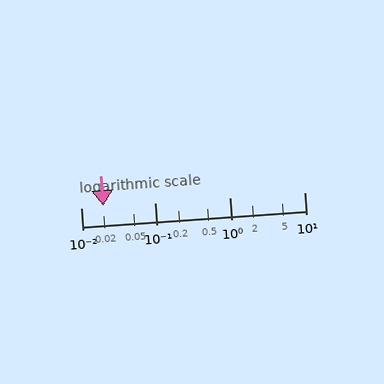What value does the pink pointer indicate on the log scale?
The pointer indicates approximately 0.02.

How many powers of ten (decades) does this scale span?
The scale spans 3 decades, from 0.01 to 10.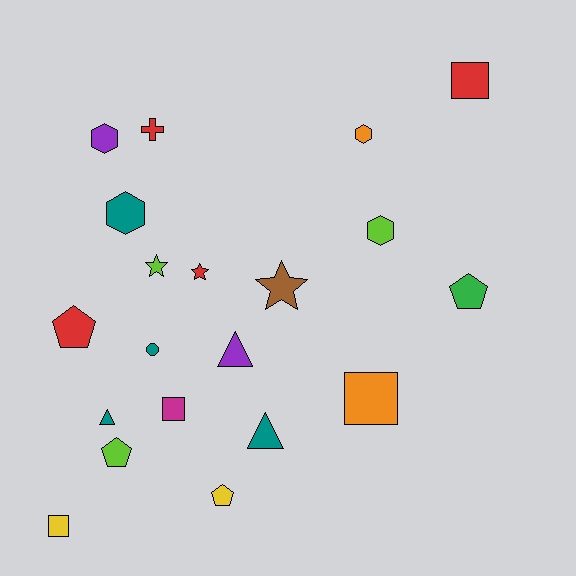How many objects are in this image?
There are 20 objects.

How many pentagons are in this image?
There are 4 pentagons.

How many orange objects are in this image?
There are 2 orange objects.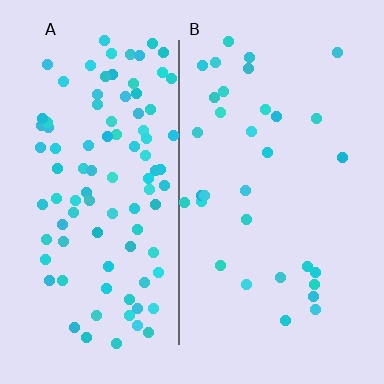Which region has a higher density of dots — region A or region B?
A (the left).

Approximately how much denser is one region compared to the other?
Approximately 3.0× — region A over region B.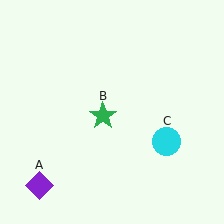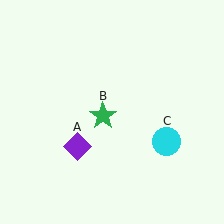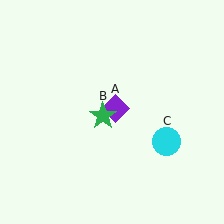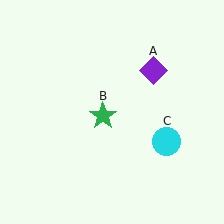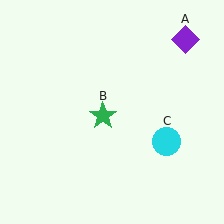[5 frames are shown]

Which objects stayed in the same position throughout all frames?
Green star (object B) and cyan circle (object C) remained stationary.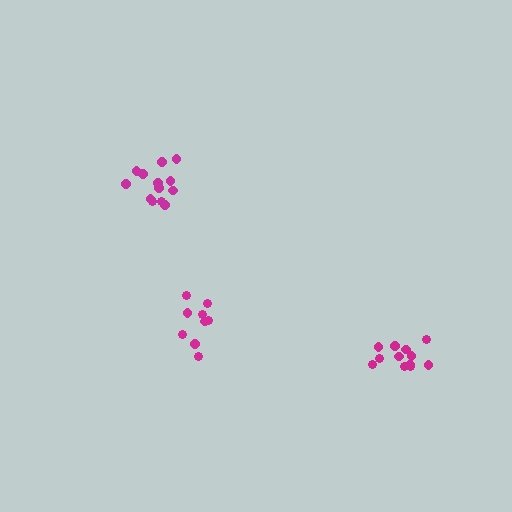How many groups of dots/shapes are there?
There are 3 groups.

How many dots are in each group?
Group 1: 13 dots, Group 2: 9 dots, Group 3: 12 dots (34 total).